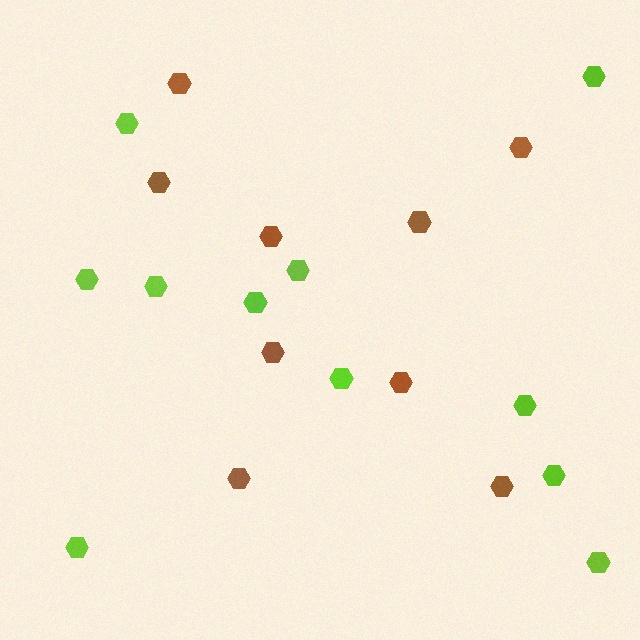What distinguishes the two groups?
There are 2 groups: one group of lime hexagons (11) and one group of brown hexagons (9).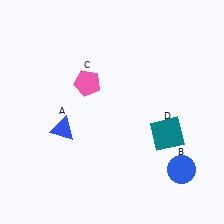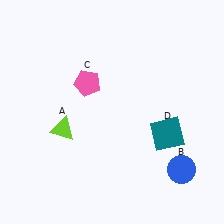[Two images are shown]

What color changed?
The triangle (A) changed from blue in Image 1 to lime in Image 2.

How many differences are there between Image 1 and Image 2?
There is 1 difference between the two images.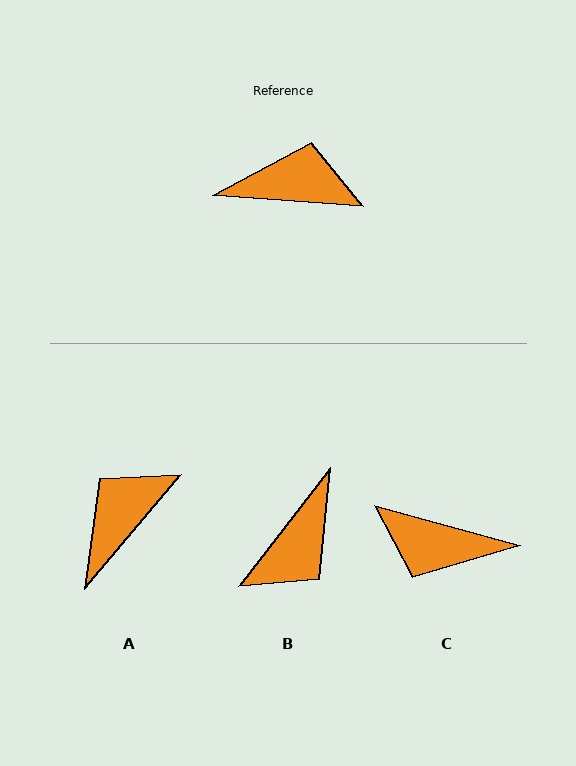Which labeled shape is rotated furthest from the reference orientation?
C, about 169 degrees away.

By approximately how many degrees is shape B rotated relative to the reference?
Approximately 124 degrees clockwise.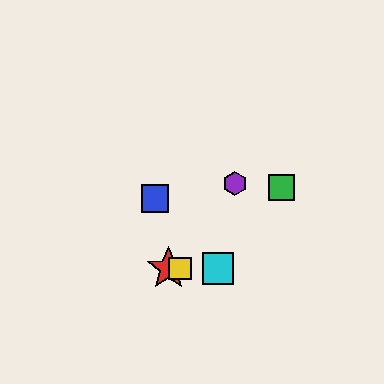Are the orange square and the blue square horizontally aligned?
No, the orange square is at y≈268 and the blue square is at y≈199.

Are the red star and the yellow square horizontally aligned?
Yes, both are at y≈268.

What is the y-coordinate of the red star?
The red star is at y≈268.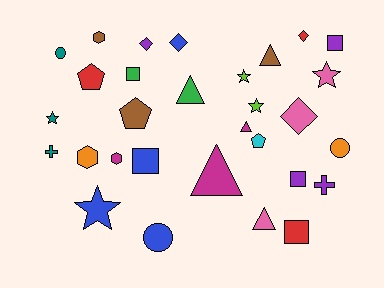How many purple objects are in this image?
There are 4 purple objects.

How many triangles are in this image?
There are 5 triangles.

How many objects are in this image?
There are 30 objects.